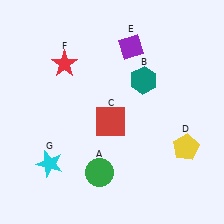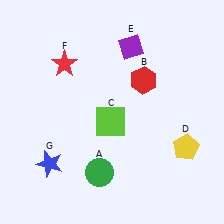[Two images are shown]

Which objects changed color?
B changed from teal to red. C changed from red to lime. G changed from cyan to blue.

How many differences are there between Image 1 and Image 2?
There are 3 differences between the two images.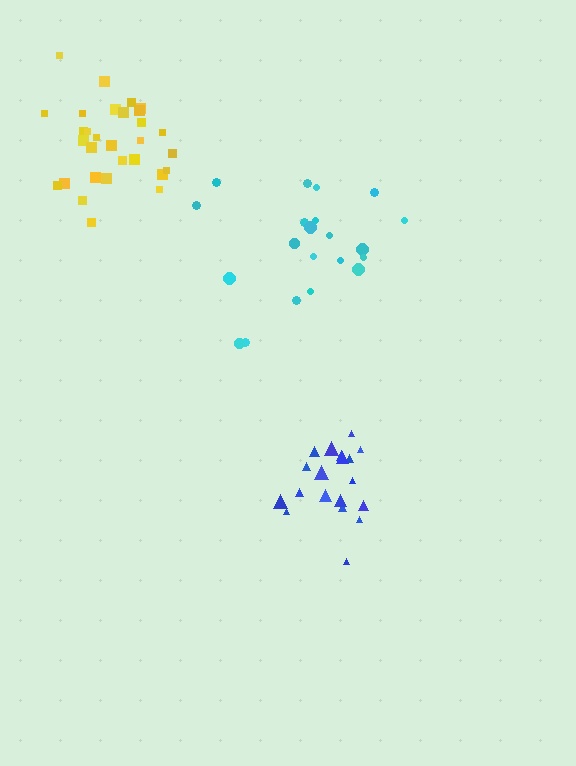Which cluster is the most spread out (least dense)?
Cyan.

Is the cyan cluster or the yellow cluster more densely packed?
Yellow.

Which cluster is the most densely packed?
Yellow.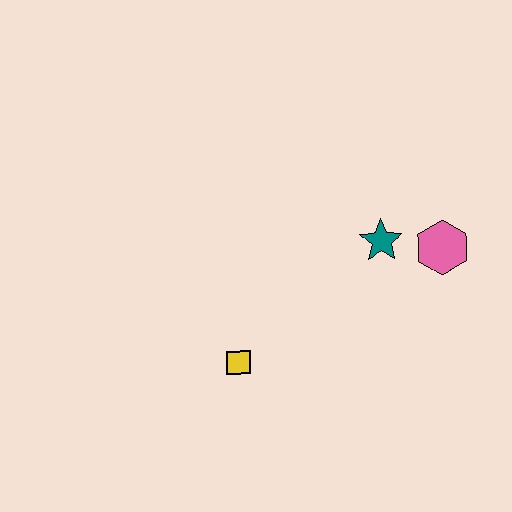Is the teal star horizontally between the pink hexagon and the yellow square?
Yes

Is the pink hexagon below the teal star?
Yes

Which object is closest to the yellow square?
The teal star is closest to the yellow square.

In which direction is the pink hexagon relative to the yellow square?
The pink hexagon is to the right of the yellow square.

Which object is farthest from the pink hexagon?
The yellow square is farthest from the pink hexagon.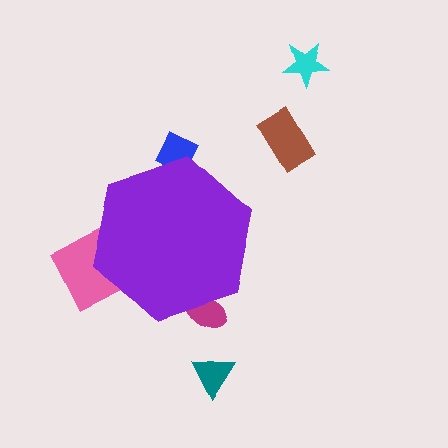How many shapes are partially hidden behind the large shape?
3 shapes are partially hidden.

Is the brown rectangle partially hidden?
No, the brown rectangle is fully visible.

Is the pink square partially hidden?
Yes, the pink square is partially hidden behind the purple hexagon.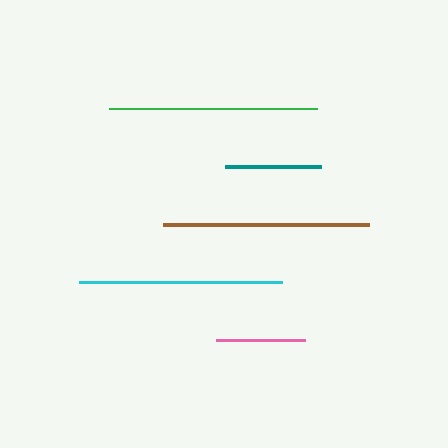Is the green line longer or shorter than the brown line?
The green line is longer than the brown line.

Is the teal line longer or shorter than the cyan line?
The cyan line is longer than the teal line.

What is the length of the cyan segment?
The cyan segment is approximately 203 pixels long.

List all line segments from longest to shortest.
From longest to shortest: green, brown, cyan, teal, pink.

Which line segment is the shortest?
The pink line is the shortest at approximately 89 pixels.